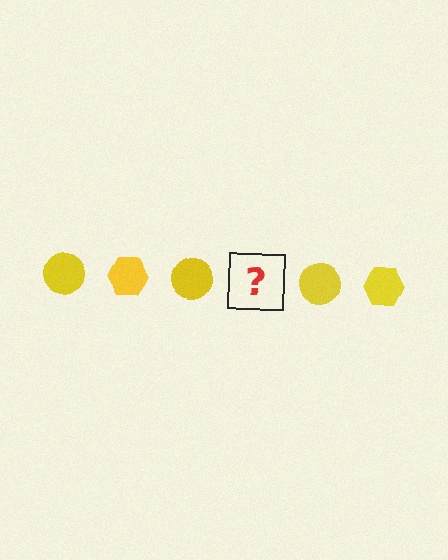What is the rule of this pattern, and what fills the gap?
The rule is that the pattern cycles through circle, hexagon shapes in yellow. The gap should be filled with a yellow hexagon.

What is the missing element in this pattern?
The missing element is a yellow hexagon.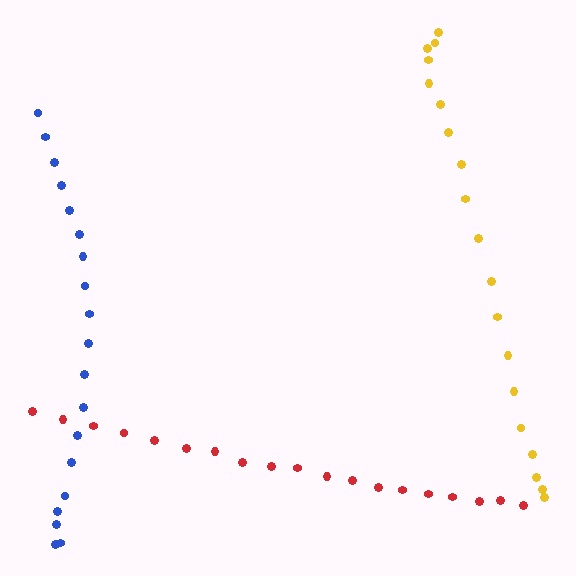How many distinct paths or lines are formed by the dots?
There are 3 distinct paths.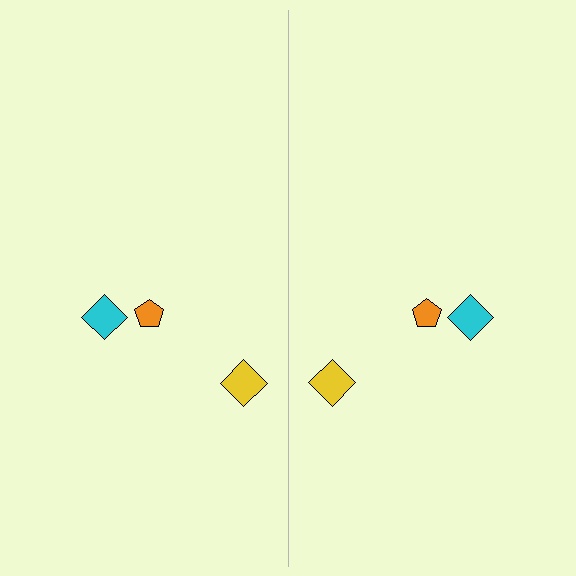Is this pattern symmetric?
Yes, this pattern has bilateral (reflection) symmetry.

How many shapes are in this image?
There are 6 shapes in this image.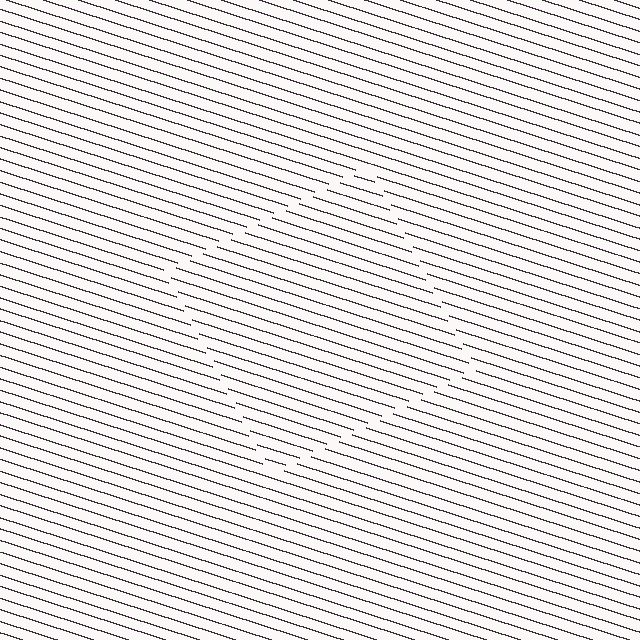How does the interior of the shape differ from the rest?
The interior of the shape contains the same grating, shifted by half a period — the contour is defined by the phase discontinuity where line-ends from the inner and outer gratings abut.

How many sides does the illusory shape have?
4 sides — the line-ends trace a square.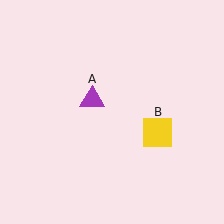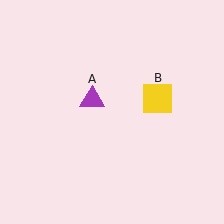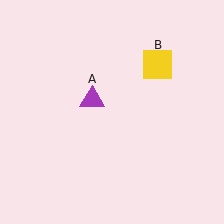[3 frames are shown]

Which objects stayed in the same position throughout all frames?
Purple triangle (object A) remained stationary.